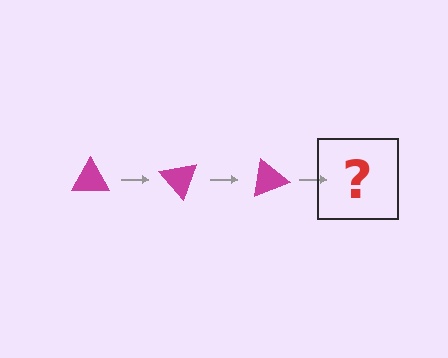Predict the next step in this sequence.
The next step is a magenta triangle rotated 150 degrees.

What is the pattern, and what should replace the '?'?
The pattern is that the triangle rotates 50 degrees each step. The '?' should be a magenta triangle rotated 150 degrees.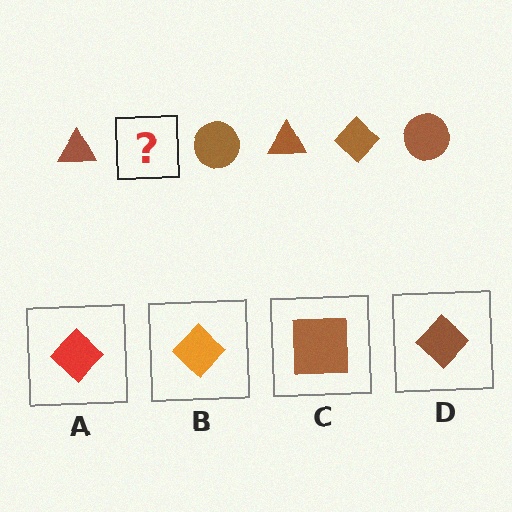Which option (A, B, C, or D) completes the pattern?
D.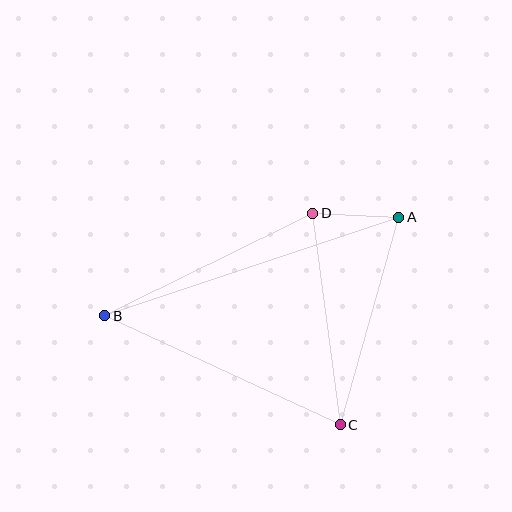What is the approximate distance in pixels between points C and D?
The distance between C and D is approximately 213 pixels.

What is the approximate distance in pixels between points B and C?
The distance between B and C is approximately 260 pixels.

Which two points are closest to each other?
Points A and D are closest to each other.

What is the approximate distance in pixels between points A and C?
The distance between A and C is approximately 215 pixels.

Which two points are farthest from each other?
Points A and B are farthest from each other.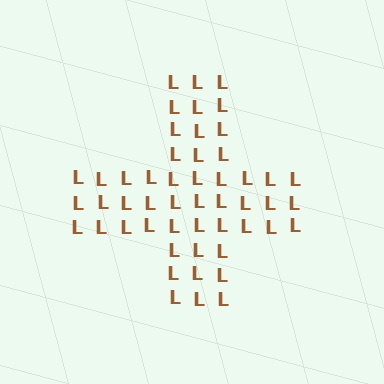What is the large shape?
The large shape is a cross.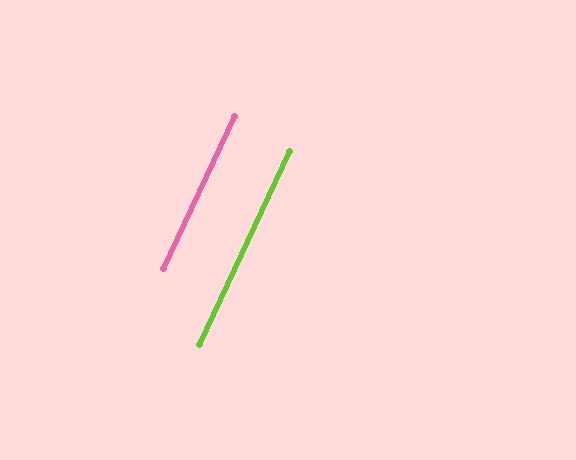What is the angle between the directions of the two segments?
Approximately 0 degrees.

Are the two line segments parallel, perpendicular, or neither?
Parallel — their directions differ by only 0.3°.